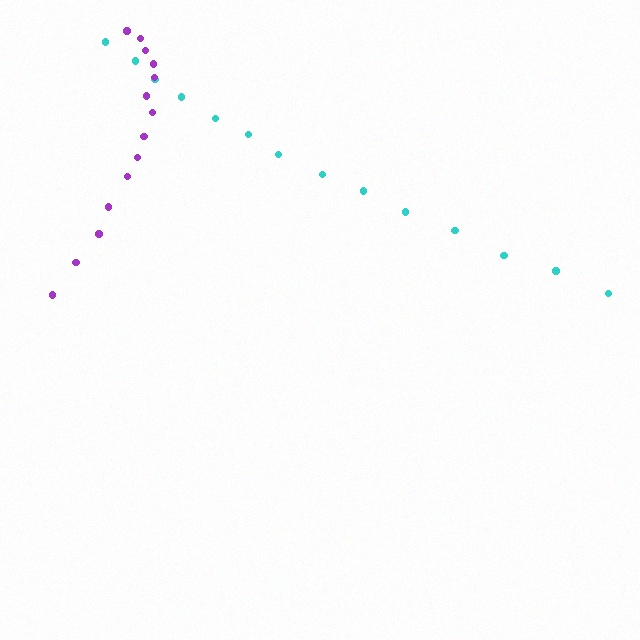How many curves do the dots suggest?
There are 2 distinct paths.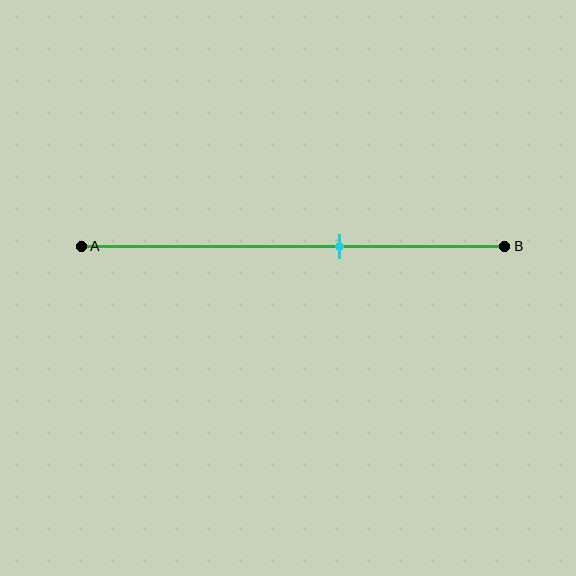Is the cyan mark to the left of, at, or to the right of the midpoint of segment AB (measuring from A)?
The cyan mark is to the right of the midpoint of segment AB.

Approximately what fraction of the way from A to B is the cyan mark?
The cyan mark is approximately 60% of the way from A to B.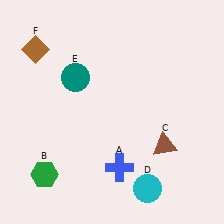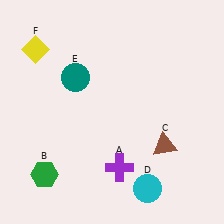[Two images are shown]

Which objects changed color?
A changed from blue to purple. F changed from brown to yellow.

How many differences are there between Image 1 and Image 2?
There are 2 differences between the two images.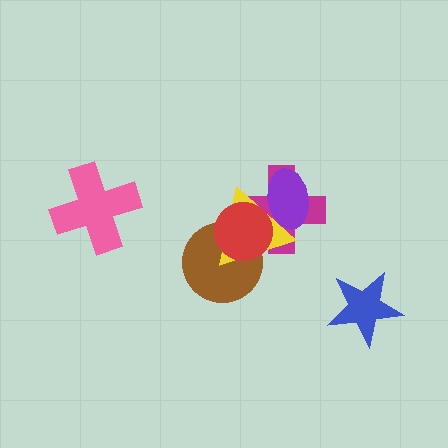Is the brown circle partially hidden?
Yes, it is partially covered by another shape.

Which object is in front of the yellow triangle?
The red circle is in front of the yellow triangle.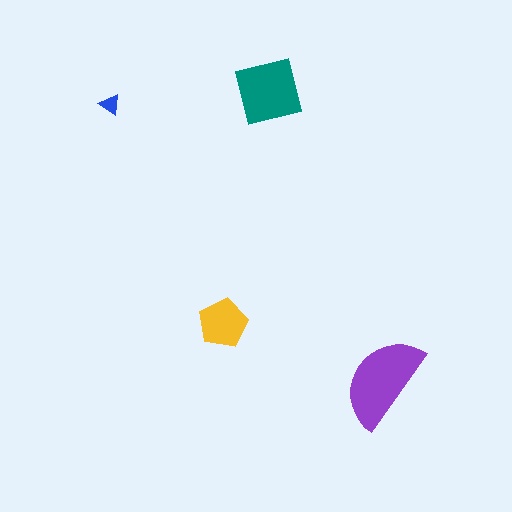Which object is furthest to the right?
The purple semicircle is rightmost.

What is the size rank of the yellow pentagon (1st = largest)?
3rd.